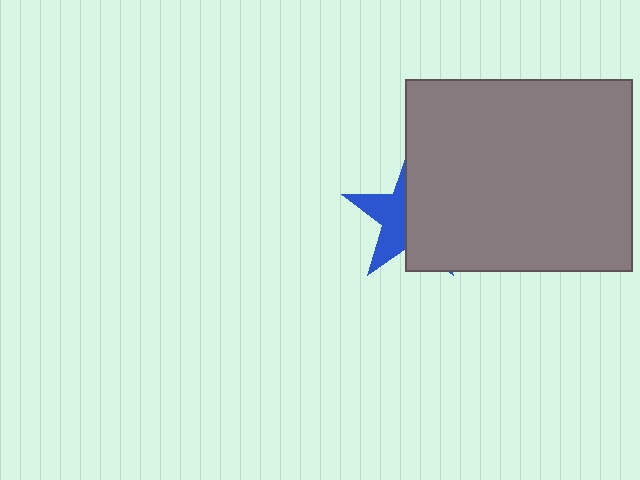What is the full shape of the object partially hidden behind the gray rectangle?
The partially hidden object is a blue star.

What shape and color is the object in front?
The object in front is a gray rectangle.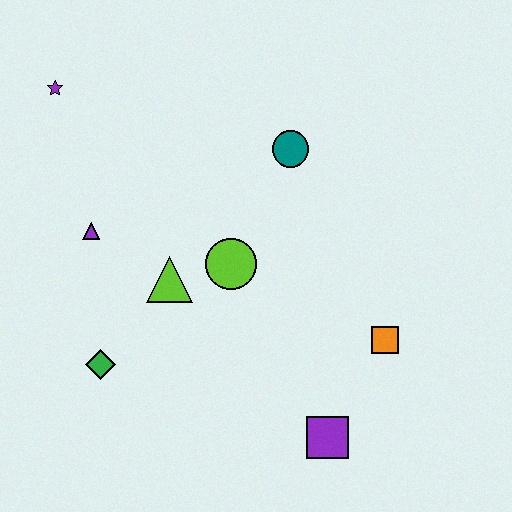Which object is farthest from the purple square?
The purple star is farthest from the purple square.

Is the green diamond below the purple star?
Yes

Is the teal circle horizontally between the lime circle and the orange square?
Yes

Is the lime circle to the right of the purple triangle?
Yes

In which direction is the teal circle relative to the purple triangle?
The teal circle is to the right of the purple triangle.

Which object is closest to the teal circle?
The lime circle is closest to the teal circle.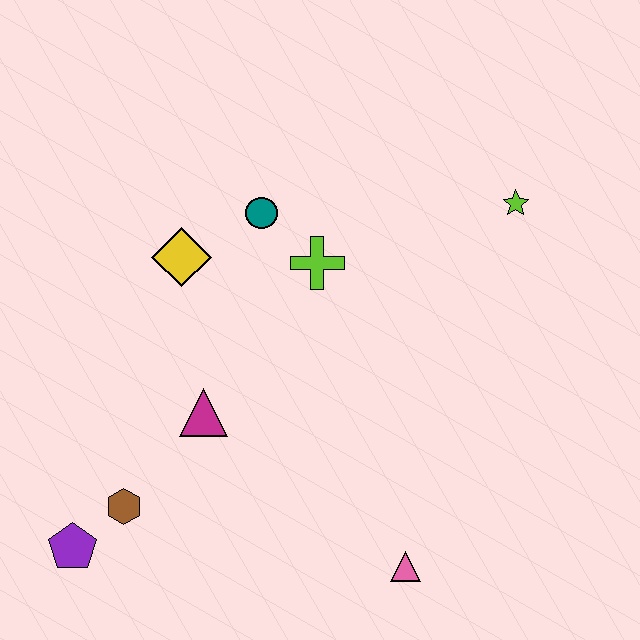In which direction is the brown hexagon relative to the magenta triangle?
The brown hexagon is below the magenta triangle.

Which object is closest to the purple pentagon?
The brown hexagon is closest to the purple pentagon.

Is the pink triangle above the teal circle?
No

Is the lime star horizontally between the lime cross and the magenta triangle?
No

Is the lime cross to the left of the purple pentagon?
No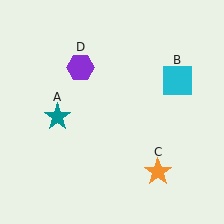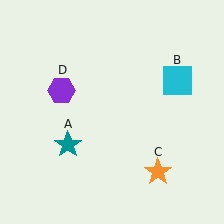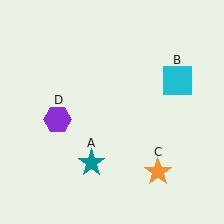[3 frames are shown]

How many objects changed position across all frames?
2 objects changed position: teal star (object A), purple hexagon (object D).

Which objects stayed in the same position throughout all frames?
Cyan square (object B) and orange star (object C) remained stationary.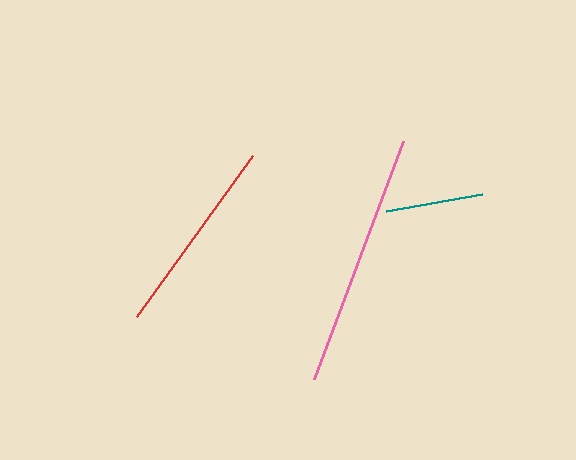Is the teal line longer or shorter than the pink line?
The pink line is longer than the teal line.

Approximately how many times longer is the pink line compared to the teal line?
The pink line is approximately 2.6 times the length of the teal line.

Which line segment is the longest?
The pink line is the longest at approximately 255 pixels.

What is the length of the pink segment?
The pink segment is approximately 255 pixels long.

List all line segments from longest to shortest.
From longest to shortest: pink, red, teal.